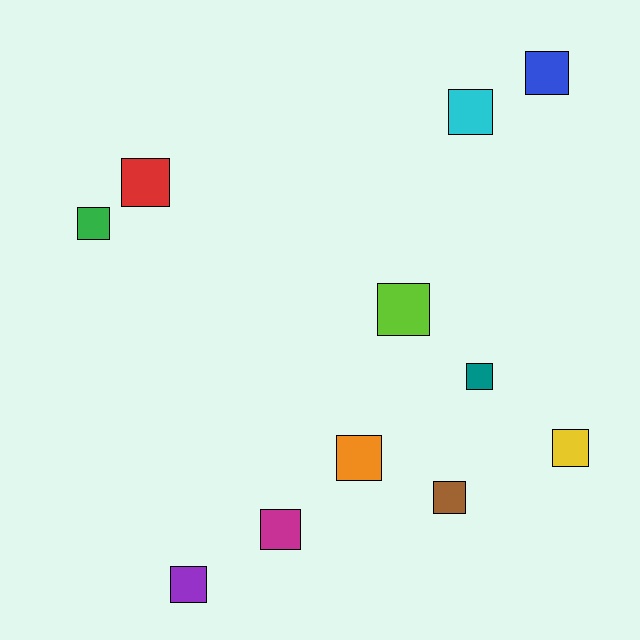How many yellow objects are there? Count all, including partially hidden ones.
There is 1 yellow object.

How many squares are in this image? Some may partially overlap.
There are 11 squares.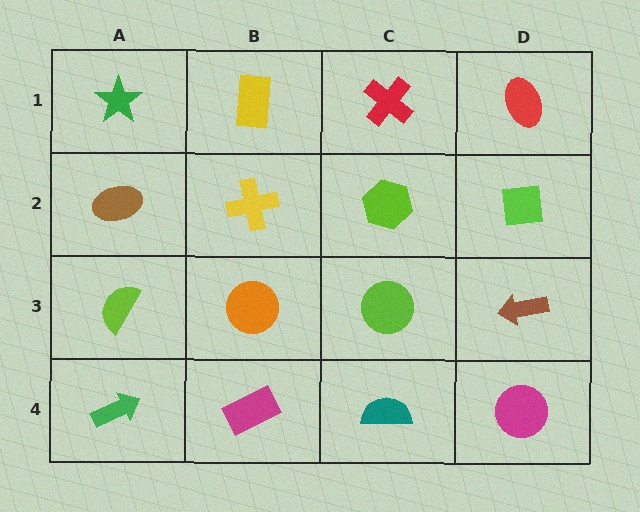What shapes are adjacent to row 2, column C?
A red cross (row 1, column C), a lime circle (row 3, column C), a yellow cross (row 2, column B), a lime square (row 2, column D).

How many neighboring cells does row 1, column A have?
2.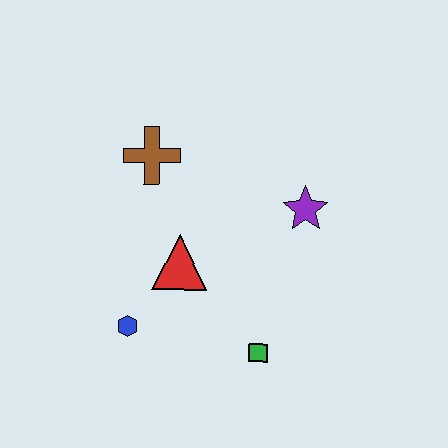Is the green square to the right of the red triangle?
Yes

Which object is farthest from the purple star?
The blue hexagon is farthest from the purple star.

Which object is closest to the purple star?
The red triangle is closest to the purple star.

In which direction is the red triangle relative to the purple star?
The red triangle is to the left of the purple star.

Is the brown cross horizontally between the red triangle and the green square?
No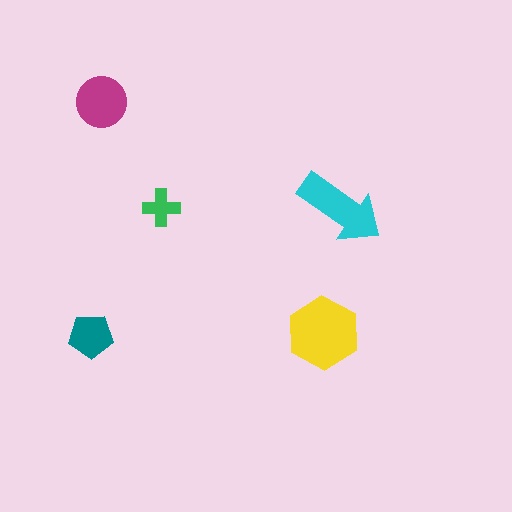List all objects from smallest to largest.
The green cross, the teal pentagon, the magenta circle, the cyan arrow, the yellow hexagon.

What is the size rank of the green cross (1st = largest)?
5th.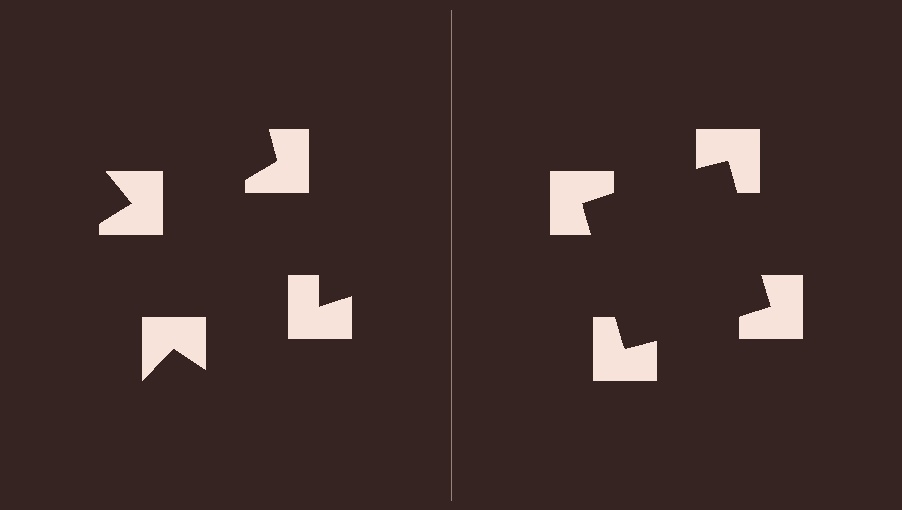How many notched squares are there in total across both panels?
8 — 4 on each side.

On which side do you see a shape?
An illusory square appears on the right side. On the left side the wedge cuts are rotated, so no coherent shape forms.